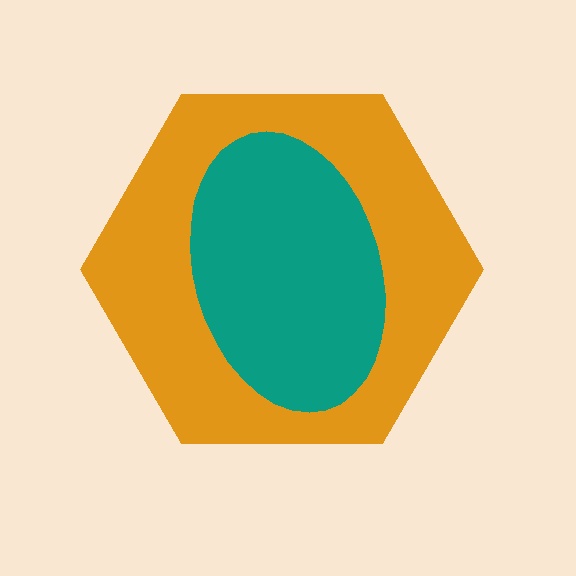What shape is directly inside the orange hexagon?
The teal ellipse.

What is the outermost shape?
The orange hexagon.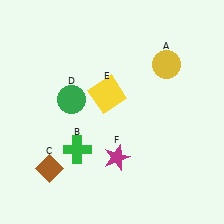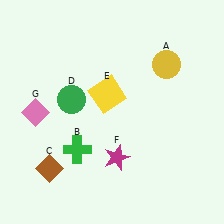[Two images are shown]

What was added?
A pink diamond (G) was added in Image 2.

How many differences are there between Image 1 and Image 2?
There is 1 difference between the two images.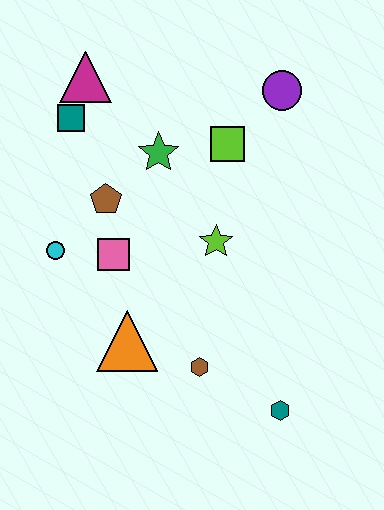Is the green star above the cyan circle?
Yes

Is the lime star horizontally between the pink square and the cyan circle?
No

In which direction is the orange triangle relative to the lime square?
The orange triangle is below the lime square.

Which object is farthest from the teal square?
The teal hexagon is farthest from the teal square.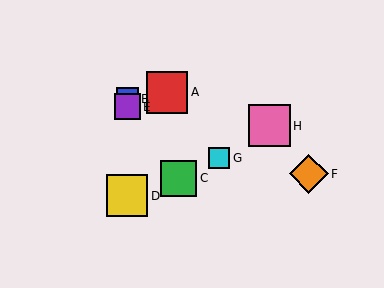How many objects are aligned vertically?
3 objects (B, D, E) are aligned vertically.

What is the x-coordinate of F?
Object F is at x≈309.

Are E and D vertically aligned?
Yes, both are at x≈127.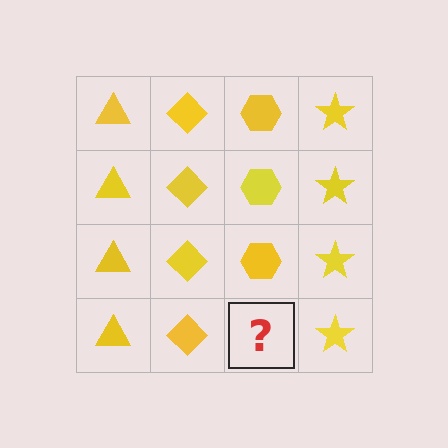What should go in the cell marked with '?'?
The missing cell should contain a yellow hexagon.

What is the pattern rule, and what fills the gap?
The rule is that each column has a consistent shape. The gap should be filled with a yellow hexagon.